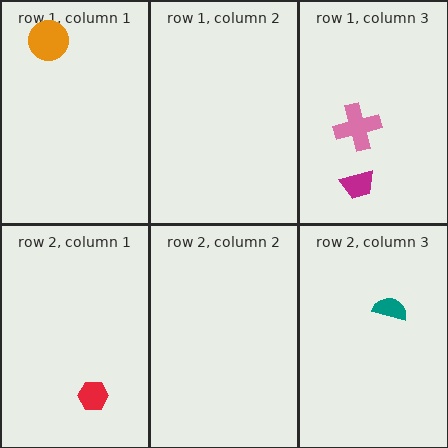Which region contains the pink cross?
The row 1, column 3 region.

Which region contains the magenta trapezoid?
The row 1, column 3 region.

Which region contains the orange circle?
The row 1, column 1 region.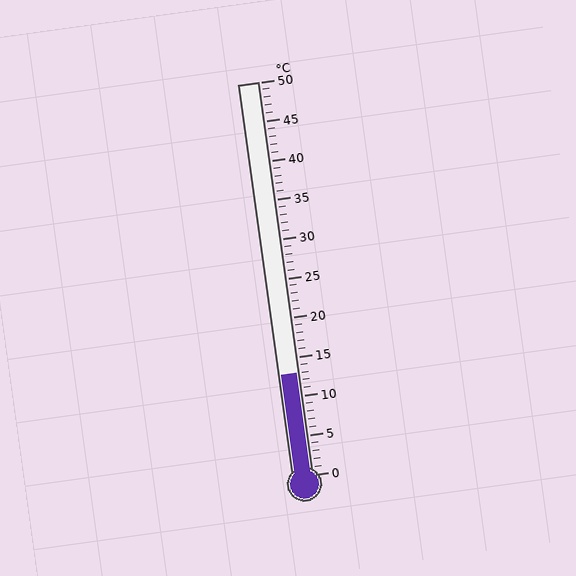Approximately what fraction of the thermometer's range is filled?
The thermometer is filled to approximately 25% of its range.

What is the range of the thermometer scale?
The thermometer scale ranges from 0°C to 50°C.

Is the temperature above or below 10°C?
The temperature is above 10°C.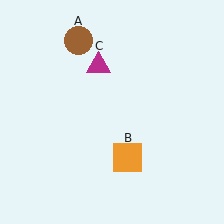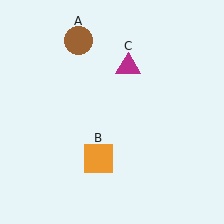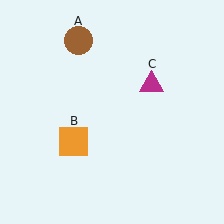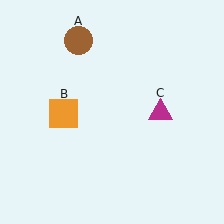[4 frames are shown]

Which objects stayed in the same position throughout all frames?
Brown circle (object A) remained stationary.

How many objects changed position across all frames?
2 objects changed position: orange square (object B), magenta triangle (object C).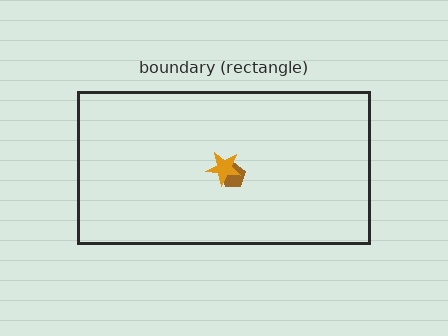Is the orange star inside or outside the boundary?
Inside.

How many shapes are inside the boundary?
2 inside, 0 outside.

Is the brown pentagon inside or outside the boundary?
Inside.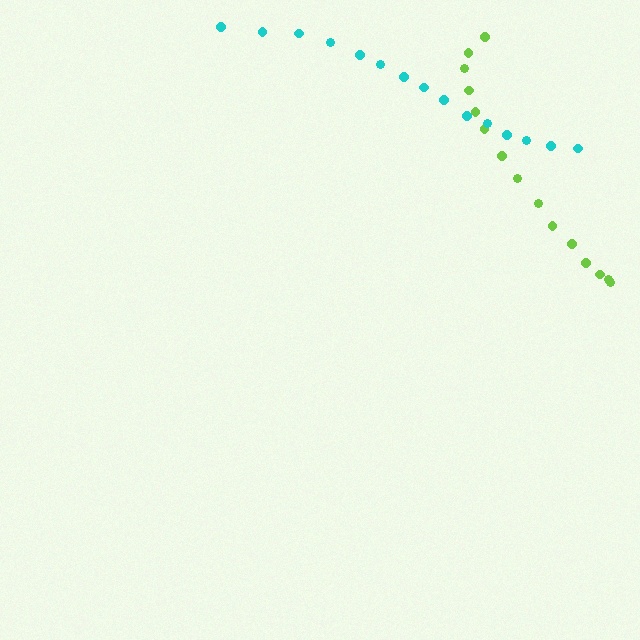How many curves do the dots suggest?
There are 2 distinct paths.